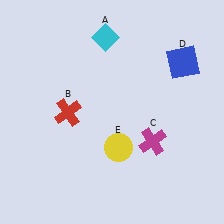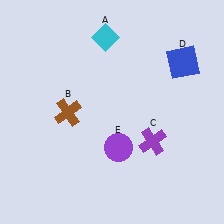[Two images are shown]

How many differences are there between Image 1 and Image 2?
There are 3 differences between the two images.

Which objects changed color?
B changed from red to brown. C changed from magenta to purple. E changed from yellow to purple.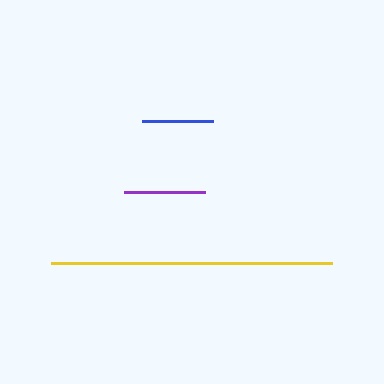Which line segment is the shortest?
The blue line is the shortest at approximately 71 pixels.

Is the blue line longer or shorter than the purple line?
The purple line is longer than the blue line.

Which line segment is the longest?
The yellow line is the longest at approximately 281 pixels.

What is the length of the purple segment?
The purple segment is approximately 81 pixels long.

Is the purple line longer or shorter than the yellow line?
The yellow line is longer than the purple line.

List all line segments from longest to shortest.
From longest to shortest: yellow, purple, blue.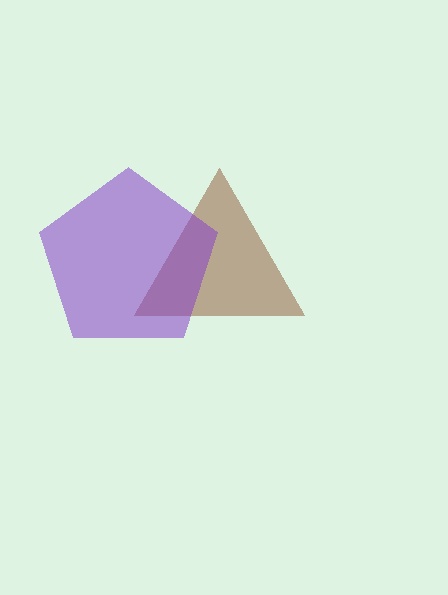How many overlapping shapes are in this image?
There are 2 overlapping shapes in the image.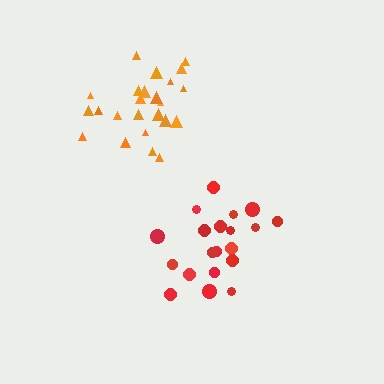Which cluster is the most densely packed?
Red.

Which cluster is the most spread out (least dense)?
Orange.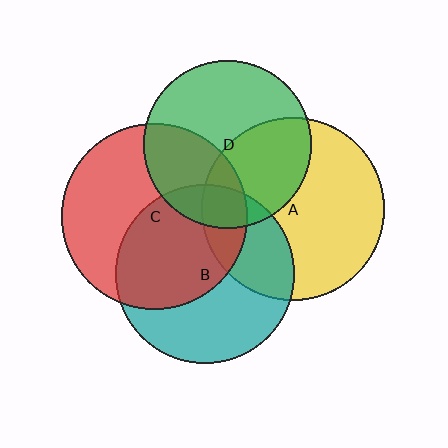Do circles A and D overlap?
Yes.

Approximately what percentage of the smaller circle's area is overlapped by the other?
Approximately 40%.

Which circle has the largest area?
Circle C (red).